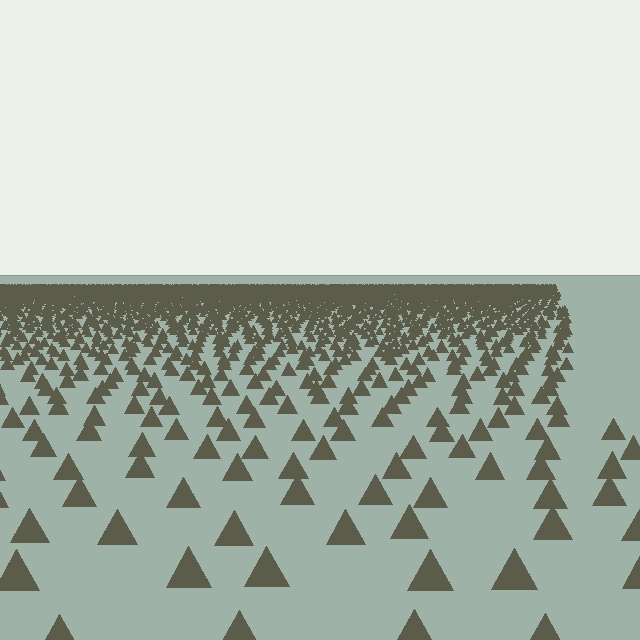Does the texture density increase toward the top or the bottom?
Density increases toward the top.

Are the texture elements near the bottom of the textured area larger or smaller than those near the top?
Larger. Near the bottom, elements are closer to the viewer and appear at a bigger on-screen size.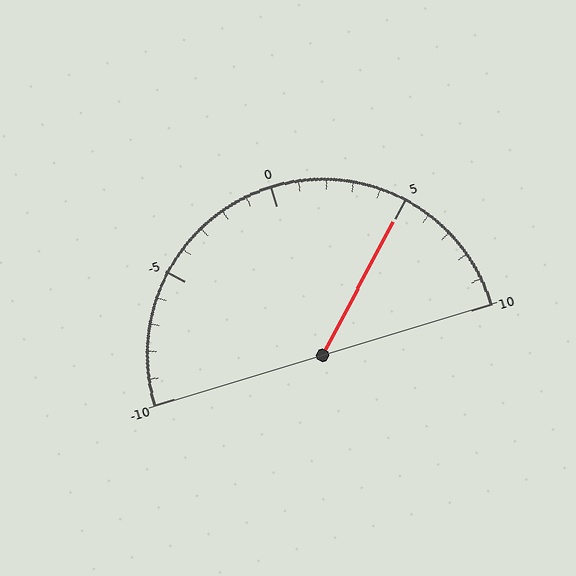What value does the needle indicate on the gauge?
The needle indicates approximately 5.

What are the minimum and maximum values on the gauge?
The gauge ranges from -10 to 10.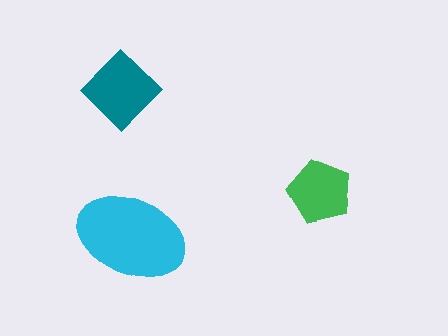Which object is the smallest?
The green pentagon.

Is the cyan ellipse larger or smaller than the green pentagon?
Larger.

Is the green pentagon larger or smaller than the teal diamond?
Smaller.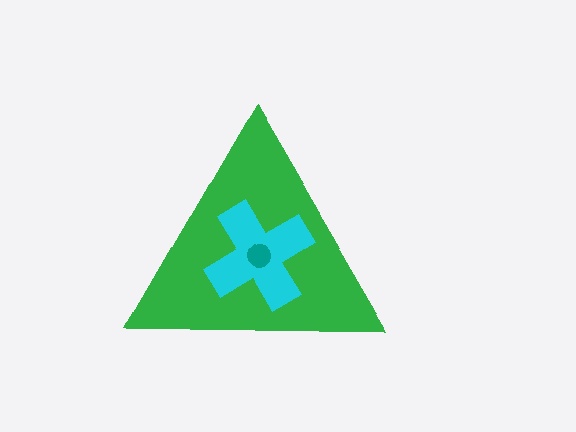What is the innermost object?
The teal circle.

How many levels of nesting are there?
3.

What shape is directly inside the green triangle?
The cyan cross.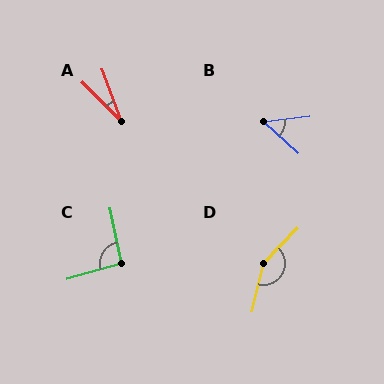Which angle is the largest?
D, at approximately 150 degrees.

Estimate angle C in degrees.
Approximately 95 degrees.